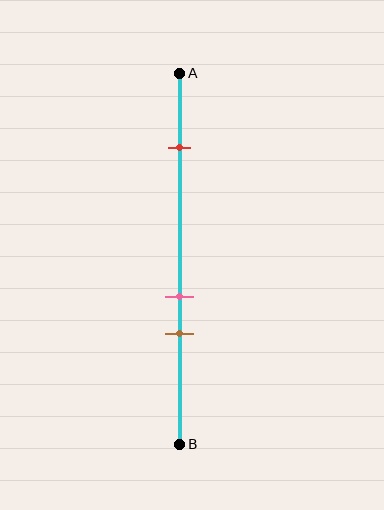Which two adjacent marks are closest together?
The pink and brown marks are the closest adjacent pair.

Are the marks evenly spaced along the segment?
No, the marks are not evenly spaced.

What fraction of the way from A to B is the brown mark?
The brown mark is approximately 70% (0.7) of the way from A to B.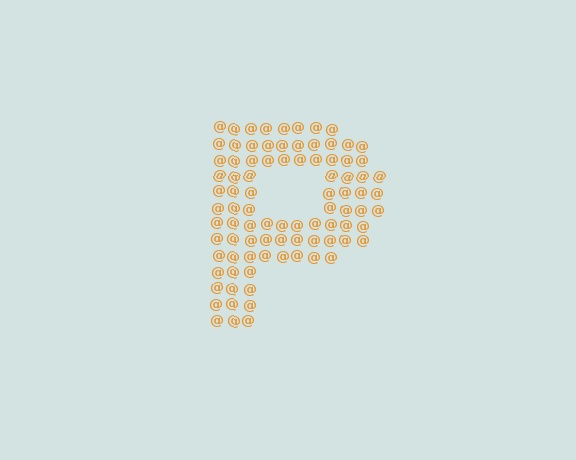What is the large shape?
The large shape is the letter P.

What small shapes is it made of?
It is made of small at signs.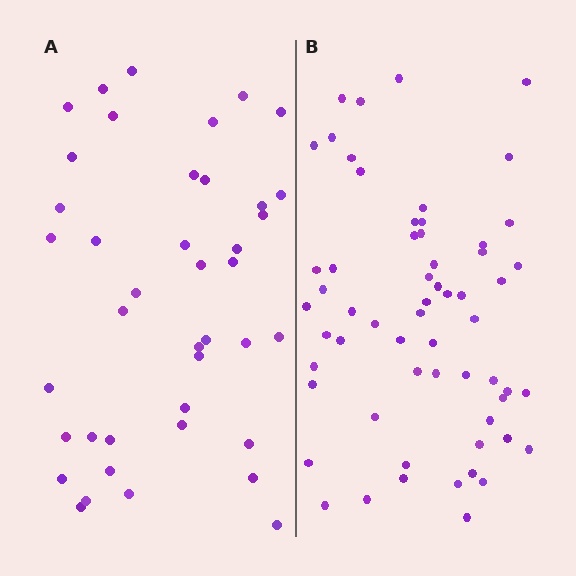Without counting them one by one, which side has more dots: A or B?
Region B (the right region) has more dots.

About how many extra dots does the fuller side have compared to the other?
Region B has approximately 20 more dots than region A.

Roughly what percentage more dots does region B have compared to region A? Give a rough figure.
About 45% more.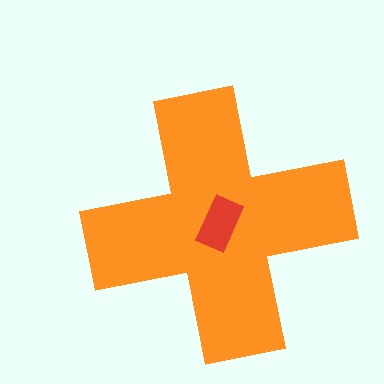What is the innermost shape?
The red rectangle.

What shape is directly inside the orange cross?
The red rectangle.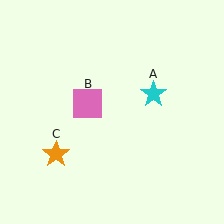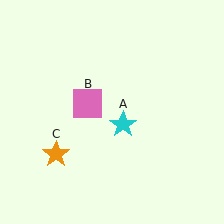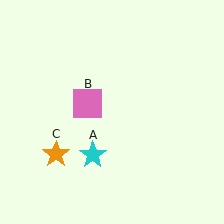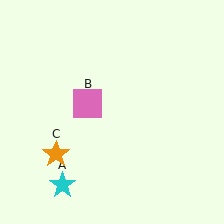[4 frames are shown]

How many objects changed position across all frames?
1 object changed position: cyan star (object A).